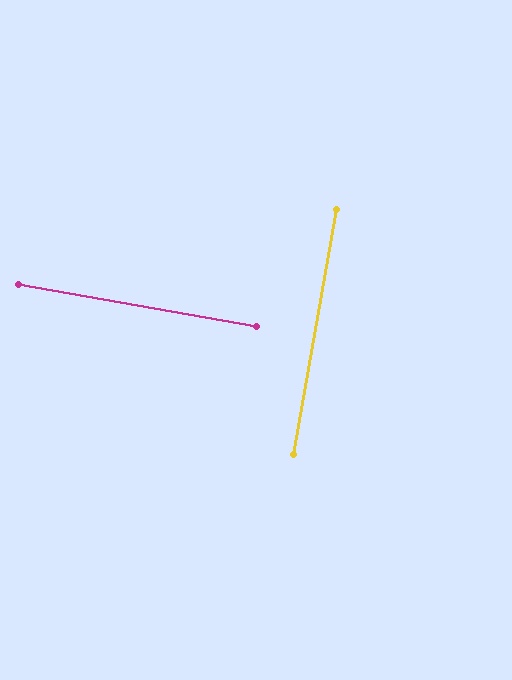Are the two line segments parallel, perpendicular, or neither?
Perpendicular — they meet at approximately 90°.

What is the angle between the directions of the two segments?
Approximately 90 degrees.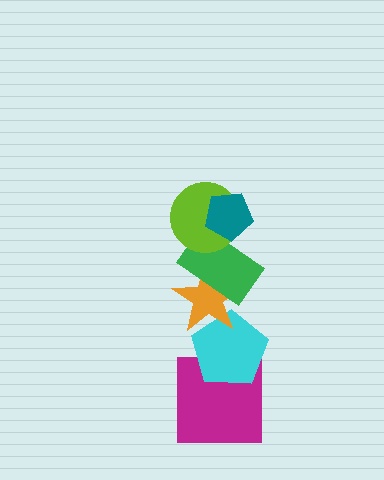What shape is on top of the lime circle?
The teal pentagon is on top of the lime circle.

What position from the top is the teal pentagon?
The teal pentagon is 1st from the top.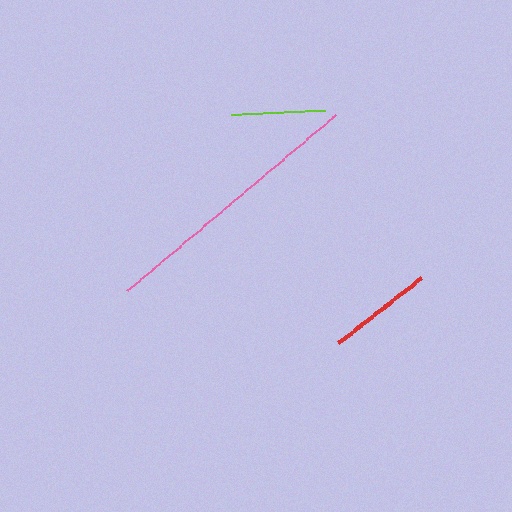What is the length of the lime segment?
The lime segment is approximately 94 pixels long.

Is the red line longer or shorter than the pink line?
The pink line is longer than the red line.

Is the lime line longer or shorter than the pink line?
The pink line is longer than the lime line.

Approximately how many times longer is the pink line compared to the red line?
The pink line is approximately 2.6 times the length of the red line.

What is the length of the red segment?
The red segment is approximately 105 pixels long.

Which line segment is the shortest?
The lime line is the shortest at approximately 94 pixels.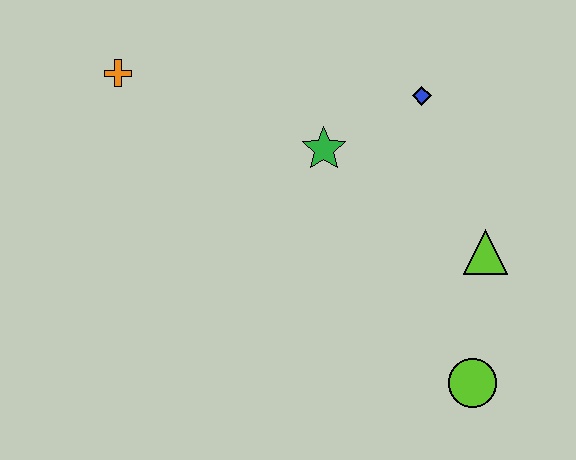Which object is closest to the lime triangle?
The lime circle is closest to the lime triangle.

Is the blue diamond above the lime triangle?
Yes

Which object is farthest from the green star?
The lime circle is farthest from the green star.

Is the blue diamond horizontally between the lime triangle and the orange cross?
Yes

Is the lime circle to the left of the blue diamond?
No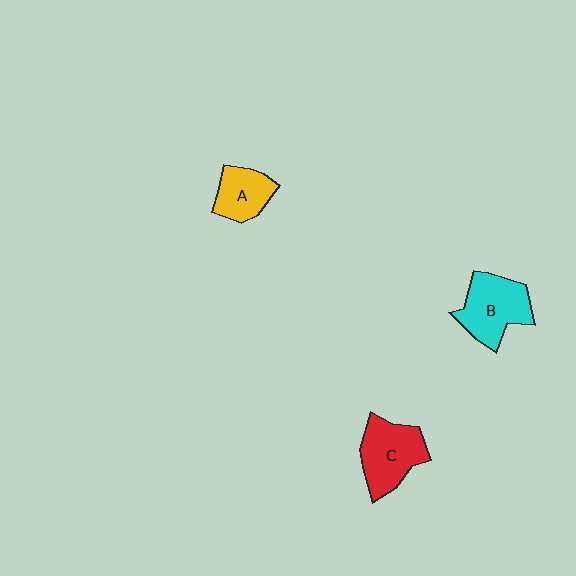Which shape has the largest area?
Shape B (cyan).